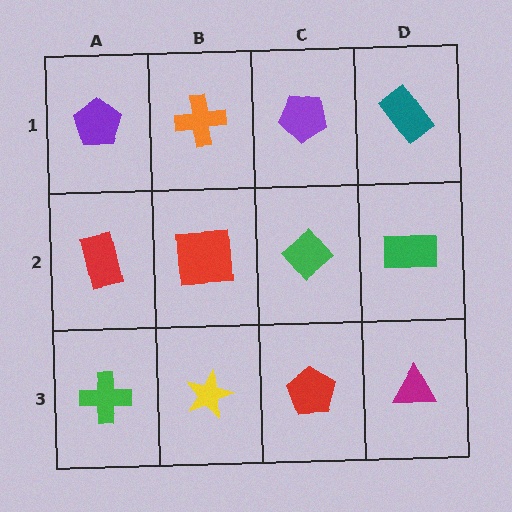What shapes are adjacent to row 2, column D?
A teal rectangle (row 1, column D), a magenta triangle (row 3, column D), a green diamond (row 2, column C).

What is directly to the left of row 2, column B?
A red rectangle.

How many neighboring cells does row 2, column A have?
3.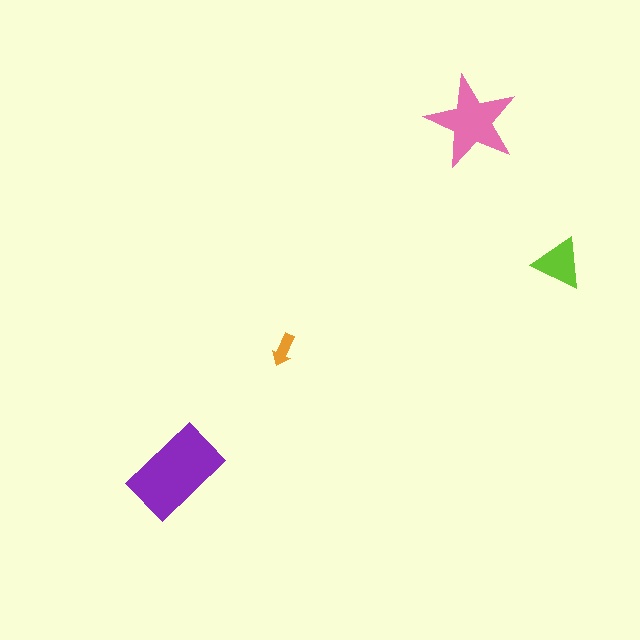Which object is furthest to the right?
The lime triangle is rightmost.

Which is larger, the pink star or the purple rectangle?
The purple rectangle.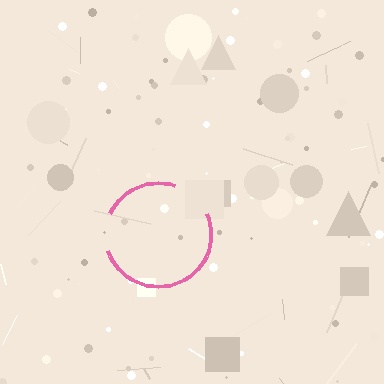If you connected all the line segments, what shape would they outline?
They would outline a circle.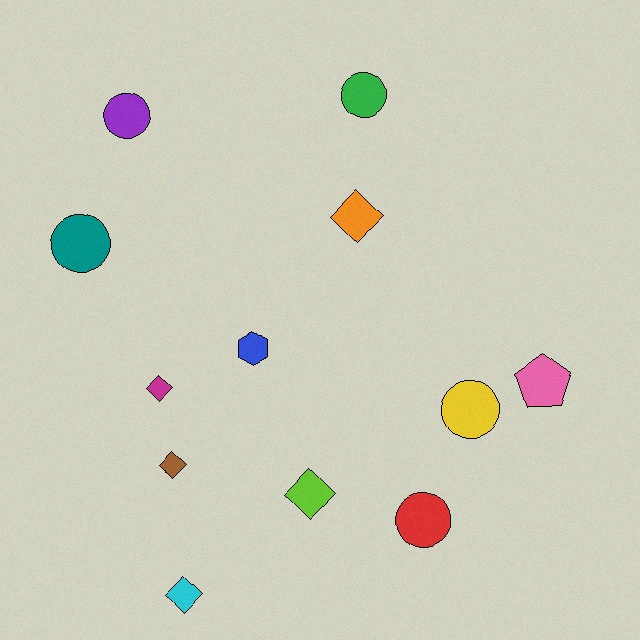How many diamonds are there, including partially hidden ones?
There are 5 diamonds.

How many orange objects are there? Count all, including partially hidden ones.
There is 1 orange object.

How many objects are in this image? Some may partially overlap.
There are 12 objects.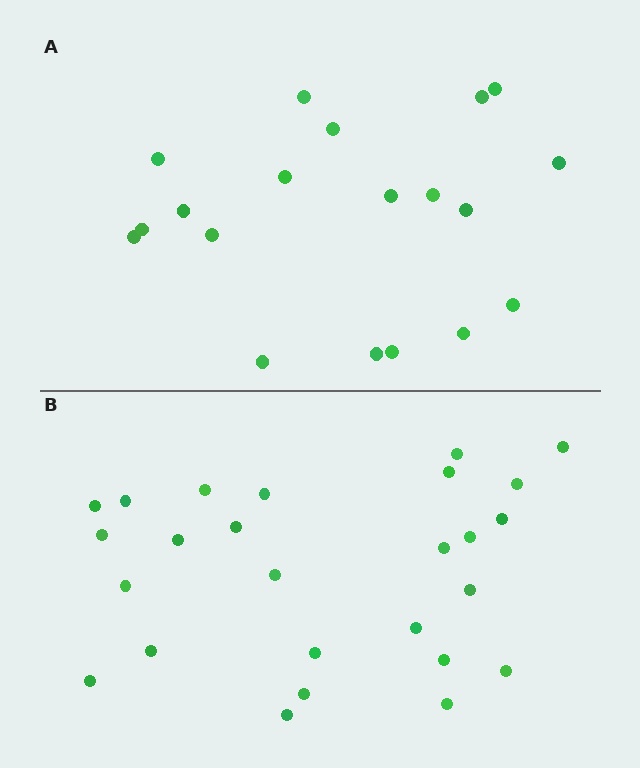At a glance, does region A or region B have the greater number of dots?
Region B (the bottom region) has more dots.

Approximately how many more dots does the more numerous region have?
Region B has roughly 8 or so more dots than region A.